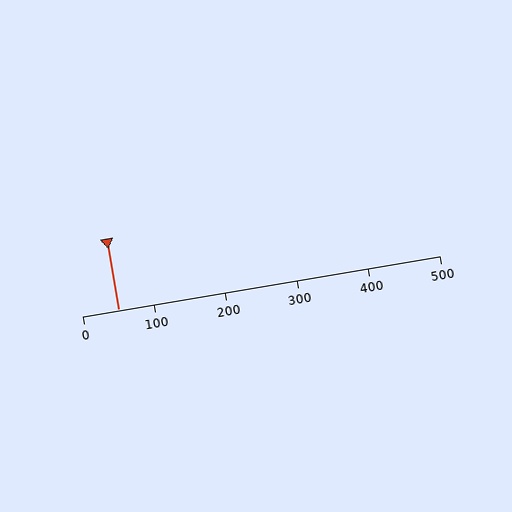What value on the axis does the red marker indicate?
The marker indicates approximately 50.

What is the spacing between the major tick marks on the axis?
The major ticks are spaced 100 apart.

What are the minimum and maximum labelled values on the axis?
The axis runs from 0 to 500.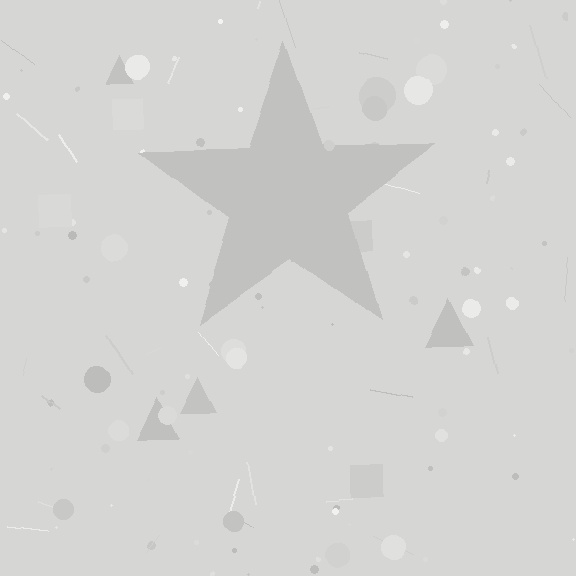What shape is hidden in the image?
A star is hidden in the image.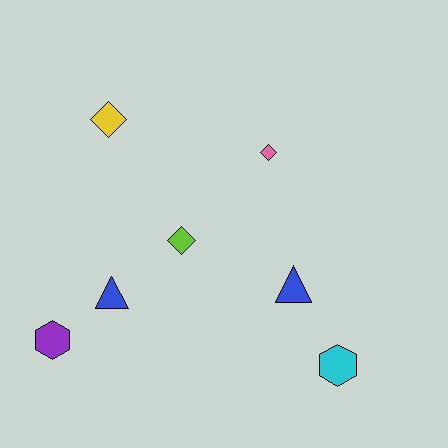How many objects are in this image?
There are 7 objects.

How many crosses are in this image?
There are no crosses.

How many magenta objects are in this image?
There are no magenta objects.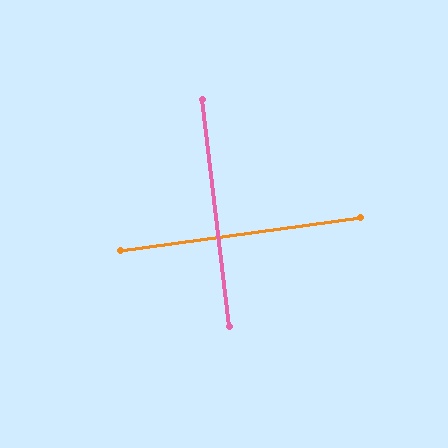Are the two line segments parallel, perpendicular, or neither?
Perpendicular — they meet at approximately 89°.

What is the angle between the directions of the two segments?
Approximately 89 degrees.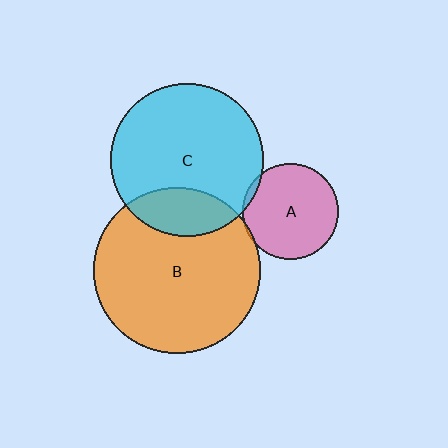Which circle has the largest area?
Circle B (orange).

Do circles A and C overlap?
Yes.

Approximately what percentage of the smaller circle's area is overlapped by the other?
Approximately 5%.